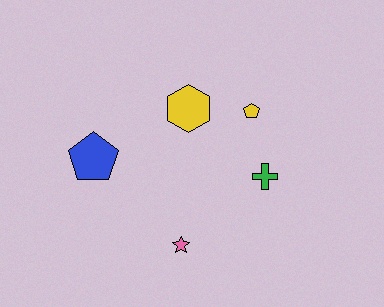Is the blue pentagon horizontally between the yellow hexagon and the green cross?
No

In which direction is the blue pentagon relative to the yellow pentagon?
The blue pentagon is to the left of the yellow pentagon.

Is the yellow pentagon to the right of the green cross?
No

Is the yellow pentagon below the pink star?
No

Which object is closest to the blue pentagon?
The yellow hexagon is closest to the blue pentagon.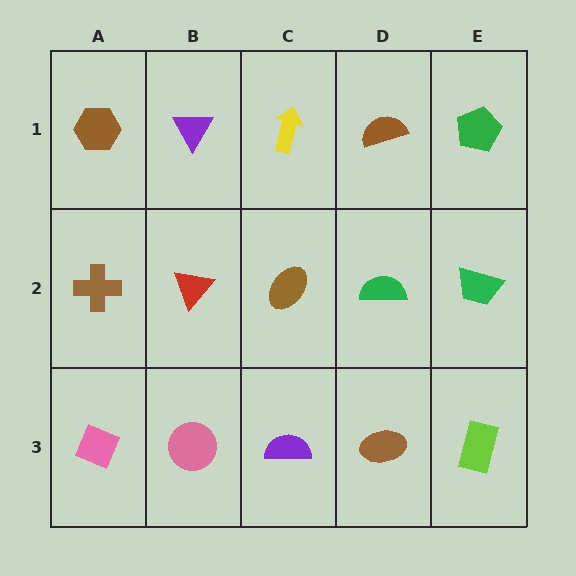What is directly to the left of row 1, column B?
A brown hexagon.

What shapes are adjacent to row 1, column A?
A brown cross (row 2, column A), a purple triangle (row 1, column B).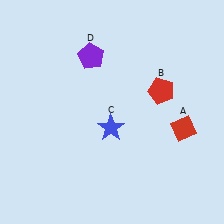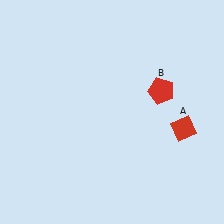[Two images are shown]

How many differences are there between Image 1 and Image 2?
There are 2 differences between the two images.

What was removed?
The blue star (C), the purple pentagon (D) were removed in Image 2.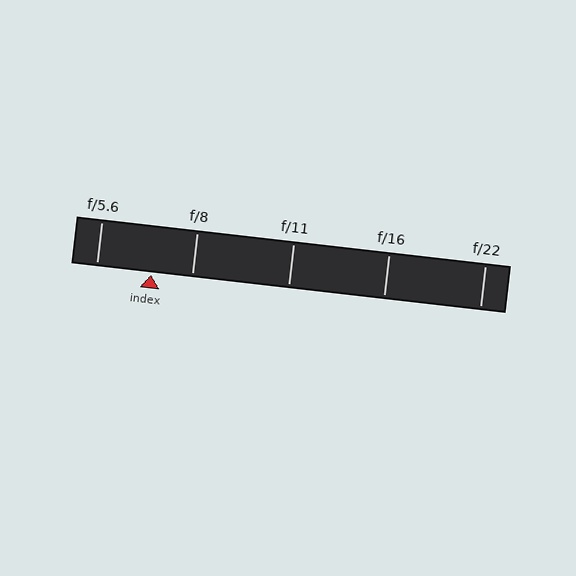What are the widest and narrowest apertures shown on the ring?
The widest aperture shown is f/5.6 and the narrowest is f/22.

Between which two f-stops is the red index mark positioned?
The index mark is between f/5.6 and f/8.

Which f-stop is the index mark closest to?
The index mark is closest to f/8.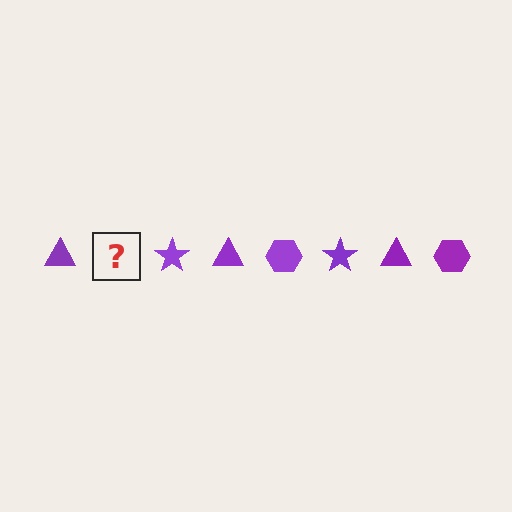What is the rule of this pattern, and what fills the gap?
The rule is that the pattern cycles through triangle, hexagon, star shapes in purple. The gap should be filled with a purple hexagon.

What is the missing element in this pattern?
The missing element is a purple hexagon.